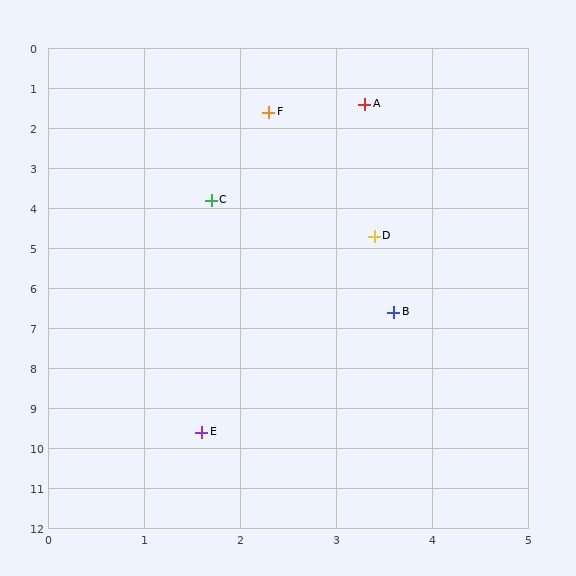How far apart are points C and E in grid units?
Points C and E are about 5.8 grid units apart.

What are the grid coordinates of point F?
Point F is at approximately (2.3, 1.6).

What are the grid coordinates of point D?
Point D is at approximately (3.4, 4.7).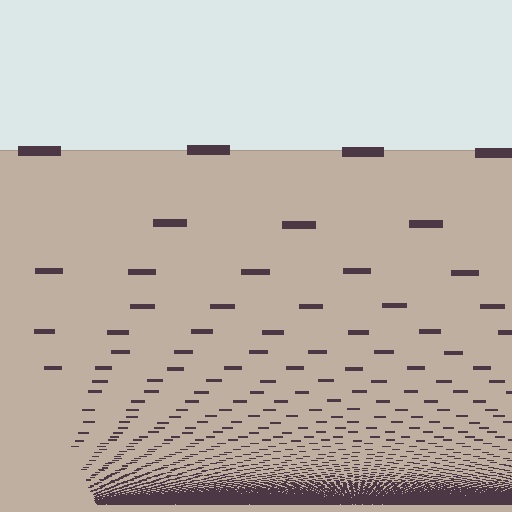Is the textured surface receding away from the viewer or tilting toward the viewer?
The surface appears to tilt toward the viewer. Texture elements get larger and sparser toward the top.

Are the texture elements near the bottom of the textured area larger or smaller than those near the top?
Smaller. The gradient is inverted — elements near the bottom are smaller and denser.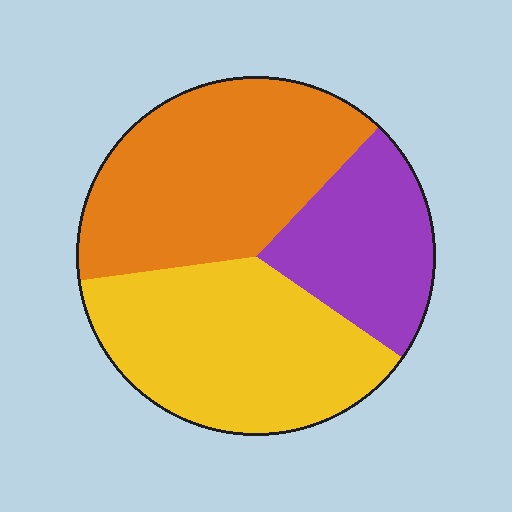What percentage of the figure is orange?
Orange covers 39% of the figure.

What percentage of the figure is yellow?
Yellow covers around 40% of the figure.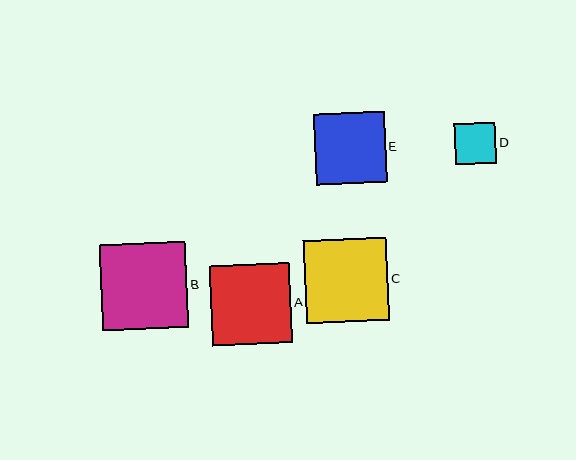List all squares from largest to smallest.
From largest to smallest: B, C, A, E, D.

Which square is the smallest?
Square D is the smallest with a size of approximately 41 pixels.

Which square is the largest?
Square B is the largest with a size of approximately 86 pixels.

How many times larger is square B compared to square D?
Square B is approximately 2.1 times the size of square D.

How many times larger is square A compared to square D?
Square A is approximately 2.0 times the size of square D.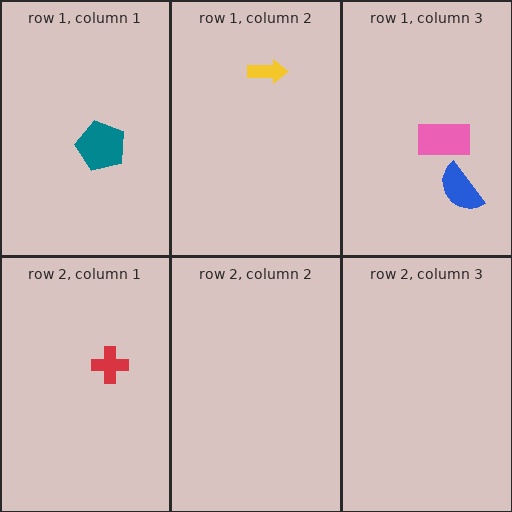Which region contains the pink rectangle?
The row 1, column 3 region.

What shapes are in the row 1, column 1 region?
The teal pentagon.